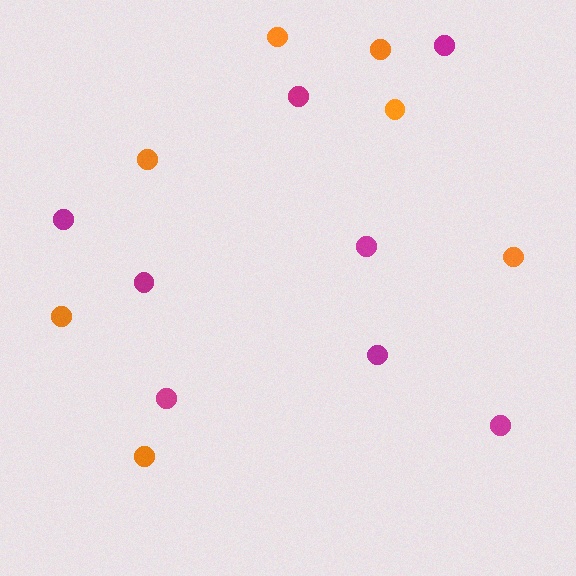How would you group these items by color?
There are 2 groups: one group of magenta circles (8) and one group of orange circles (7).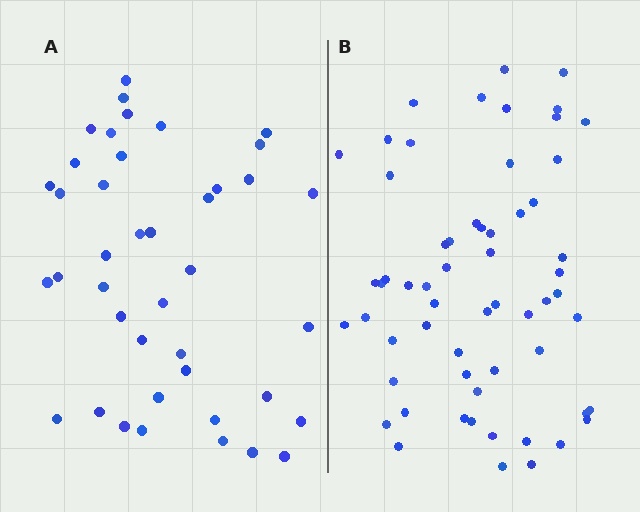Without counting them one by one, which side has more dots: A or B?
Region B (the right region) has more dots.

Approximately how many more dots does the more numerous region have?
Region B has approximately 20 more dots than region A.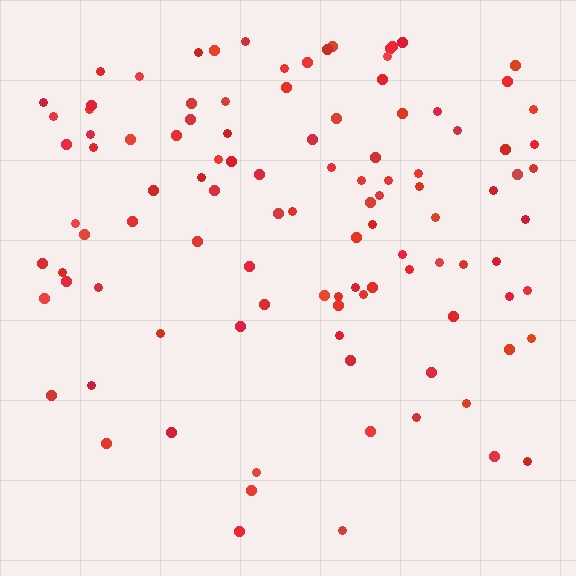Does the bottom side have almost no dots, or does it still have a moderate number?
Still a moderate number, just noticeably fewer than the top.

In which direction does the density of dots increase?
From bottom to top, with the top side densest.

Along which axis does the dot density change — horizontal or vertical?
Vertical.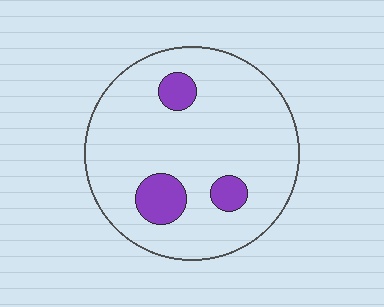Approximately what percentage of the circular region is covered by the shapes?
Approximately 10%.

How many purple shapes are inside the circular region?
3.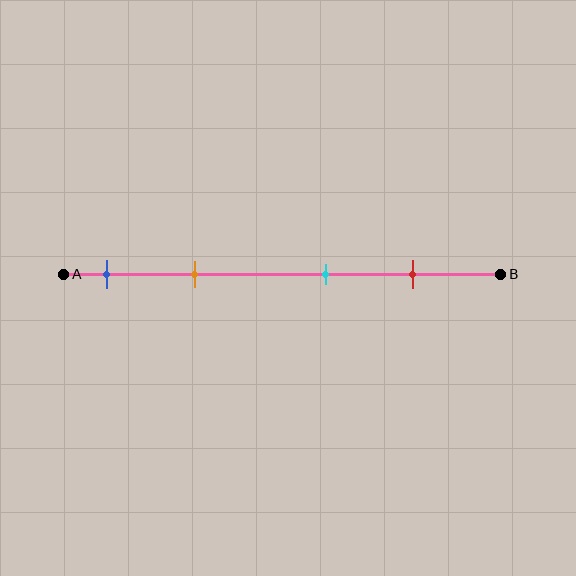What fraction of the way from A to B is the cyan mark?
The cyan mark is approximately 60% (0.6) of the way from A to B.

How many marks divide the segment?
There are 4 marks dividing the segment.